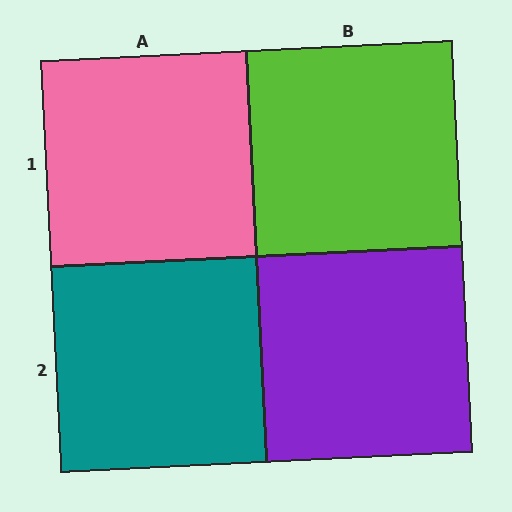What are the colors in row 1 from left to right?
Pink, lime.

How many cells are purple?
1 cell is purple.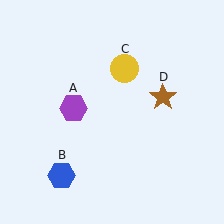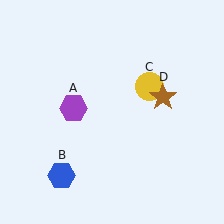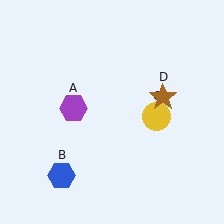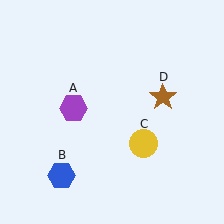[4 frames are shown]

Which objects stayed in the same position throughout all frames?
Purple hexagon (object A) and blue hexagon (object B) and brown star (object D) remained stationary.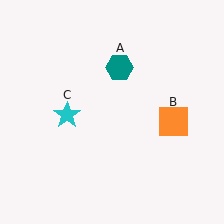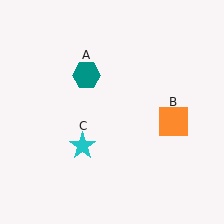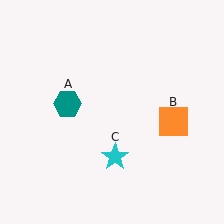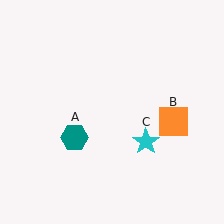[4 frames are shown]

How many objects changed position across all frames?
2 objects changed position: teal hexagon (object A), cyan star (object C).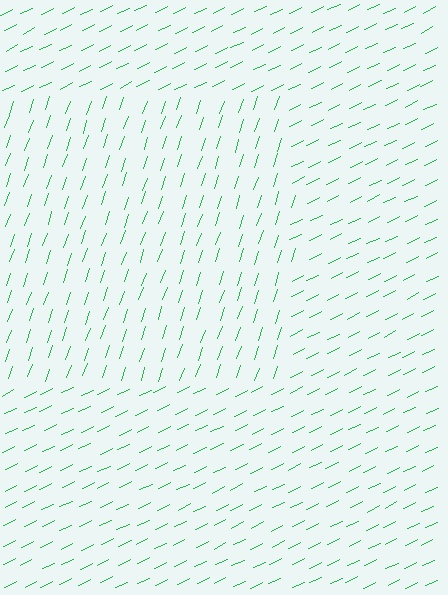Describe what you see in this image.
The image is filled with small green line segments. A rectangle region in the image has lines oriented differently from the surrounding lines, creating a visible texture boundary.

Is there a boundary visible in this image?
Yes, there is a texture boundary formed by a change in line orientation.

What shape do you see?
I see a rectangle.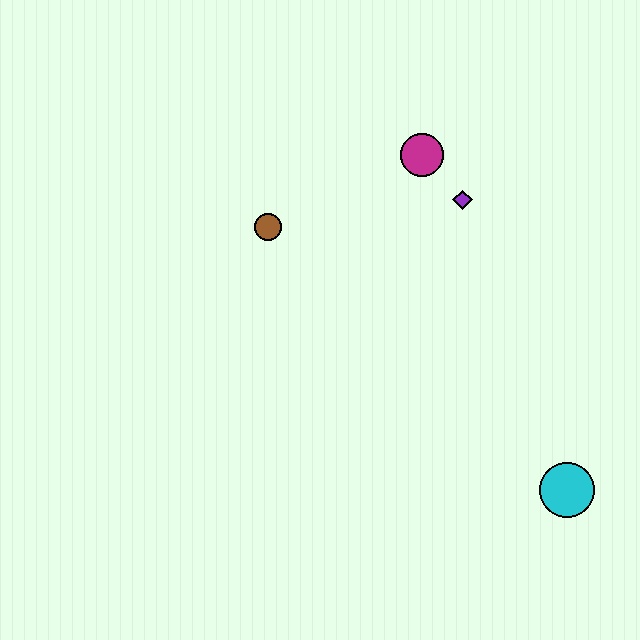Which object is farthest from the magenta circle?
The cyan circle is farthest from the magenta circle.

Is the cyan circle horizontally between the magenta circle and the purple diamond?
No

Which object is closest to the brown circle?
The magenta circle is closest to the brown circle.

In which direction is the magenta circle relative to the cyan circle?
The magenta circle is above the cyan circle.